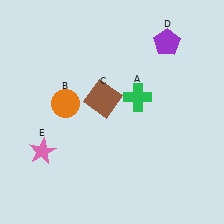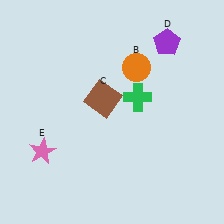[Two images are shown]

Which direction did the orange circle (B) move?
The orange circle (B) moved right.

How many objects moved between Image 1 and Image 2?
1 object moved between the two images.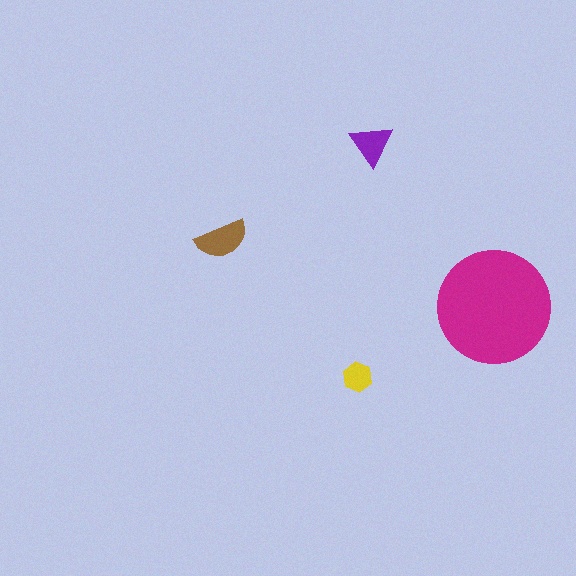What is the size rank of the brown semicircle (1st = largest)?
2nd.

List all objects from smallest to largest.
The yellow hexagon, the purple triangle, the brown semicircle, the magenta circle.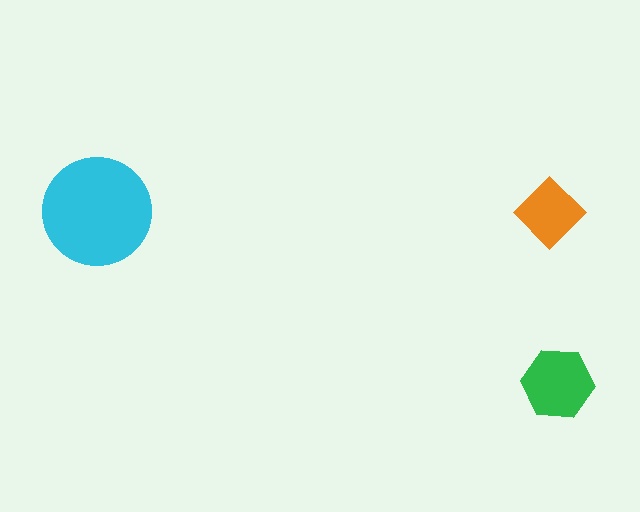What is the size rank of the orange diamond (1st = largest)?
3rd.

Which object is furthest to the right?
The green hexagon is rightmost.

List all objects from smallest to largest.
The orange diamond, the green hexagon, the cyan circle.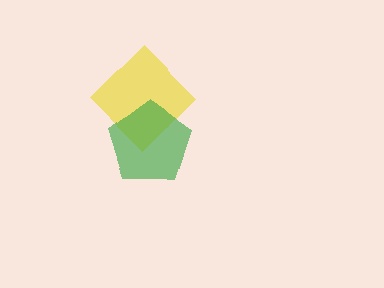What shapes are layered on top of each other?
The layered shapes are: a yellow diamond, a green pentagon.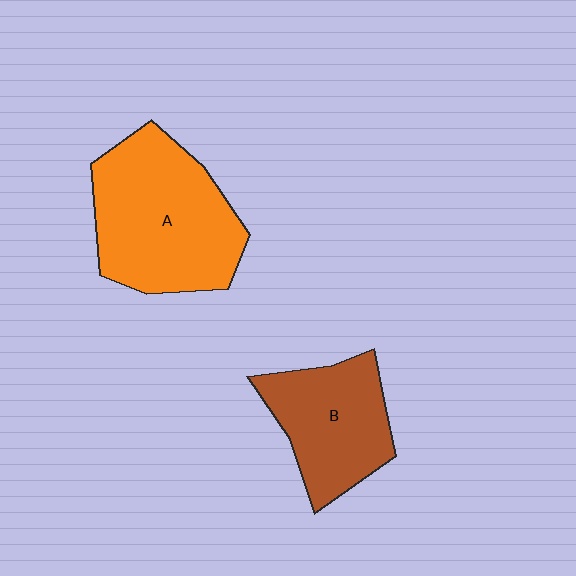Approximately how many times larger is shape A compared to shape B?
Approximately 1.5 times.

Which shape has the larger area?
Shape A (orange).